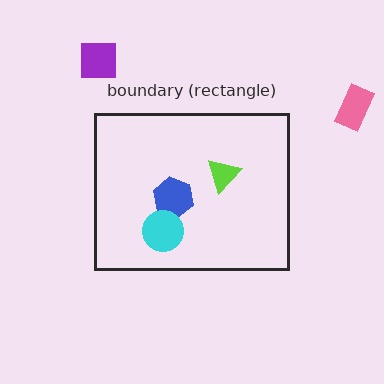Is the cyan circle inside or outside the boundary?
Inside.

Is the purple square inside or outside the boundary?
Outside.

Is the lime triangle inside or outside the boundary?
Inside.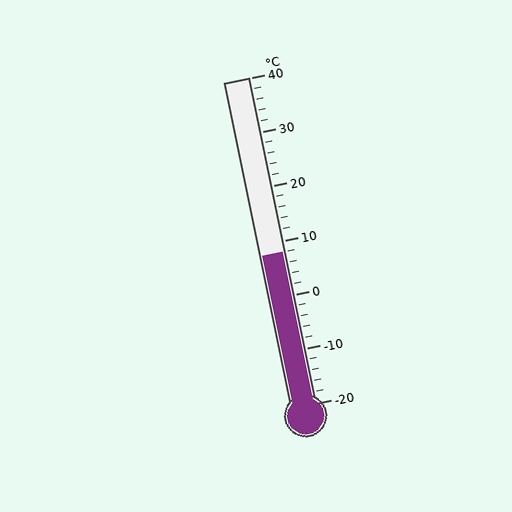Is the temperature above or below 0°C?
The temperature is above 0°C.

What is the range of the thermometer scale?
The thermometer scale ranges from -20°C to 40°C.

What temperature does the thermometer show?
The thermometer shows approximately 8°C.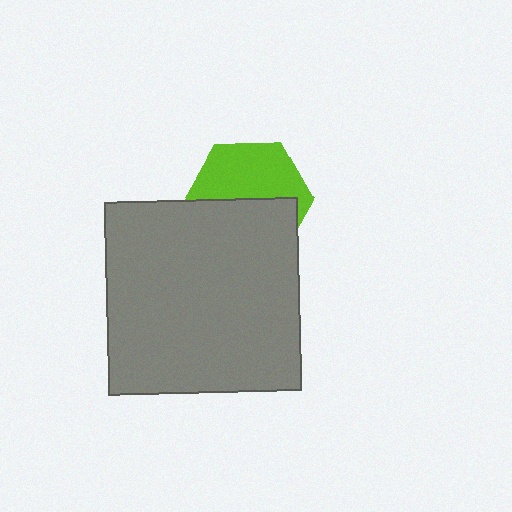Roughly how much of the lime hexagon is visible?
About half of it is visible (roughly 49%).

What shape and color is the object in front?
The object in front is a gray square.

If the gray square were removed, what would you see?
You would see the complete lime hexagon.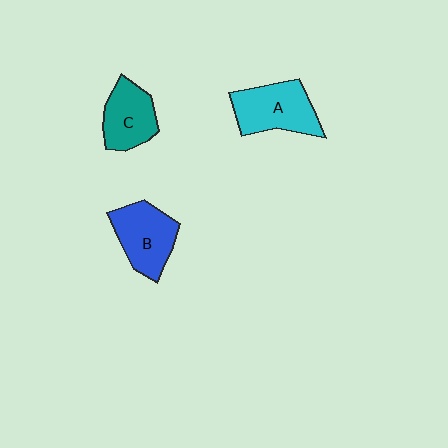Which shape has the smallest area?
Shape C (teal).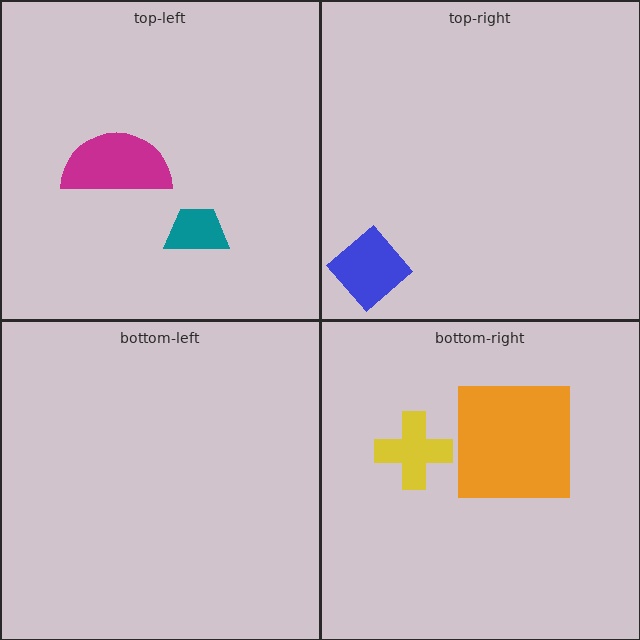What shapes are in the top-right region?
The blue diamond.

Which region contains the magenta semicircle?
The top-left region.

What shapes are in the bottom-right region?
The yellow cross, the orange square.